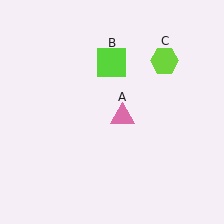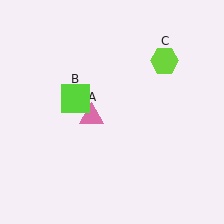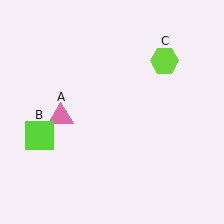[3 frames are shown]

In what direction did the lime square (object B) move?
The lime square (object B) moved down and to the left.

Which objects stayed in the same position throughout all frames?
Lime hexagon (object C) remained stationary.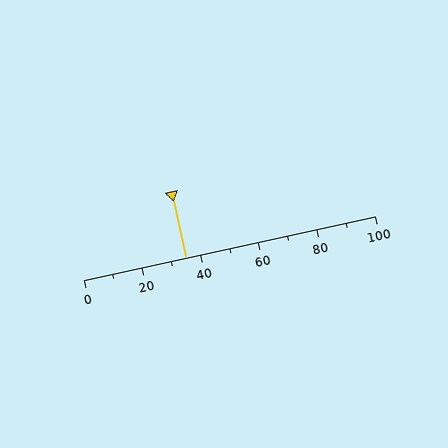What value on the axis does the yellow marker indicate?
The marker indicates approximately 35.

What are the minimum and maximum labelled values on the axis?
The axis runs from 0 to 100.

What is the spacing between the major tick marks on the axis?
The major ticks are spaced 20 apart.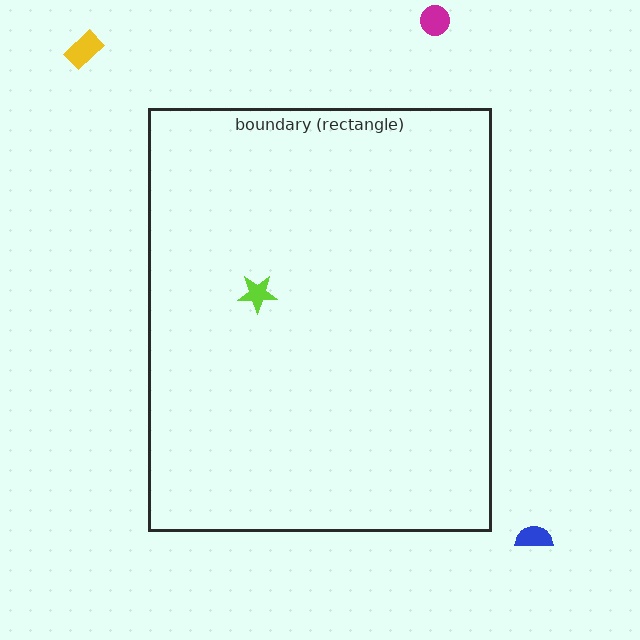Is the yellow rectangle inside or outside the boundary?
Outside.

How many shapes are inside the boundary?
1 inside, 3 outside.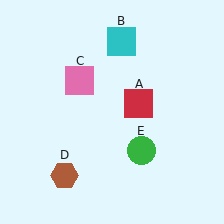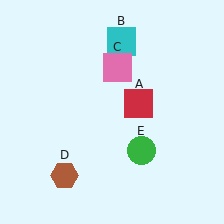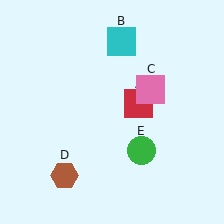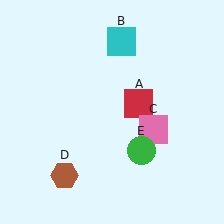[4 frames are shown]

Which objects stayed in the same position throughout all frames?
Red square (object A) and cyan square (object B) and brown hexagon (object D) and green circle (object E) remained stationary.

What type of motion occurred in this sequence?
The pink square (object C) rotated clockwise around the center of the scene.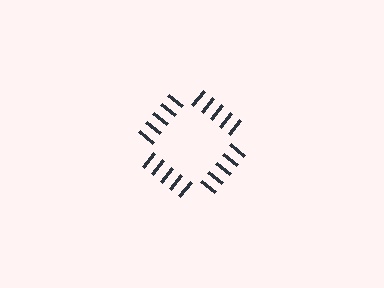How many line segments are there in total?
20 — 5 along each of the 4 edges.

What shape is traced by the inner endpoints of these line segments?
An illusory square — the line segments terminate on its edges but no continuous stroke is drawn.